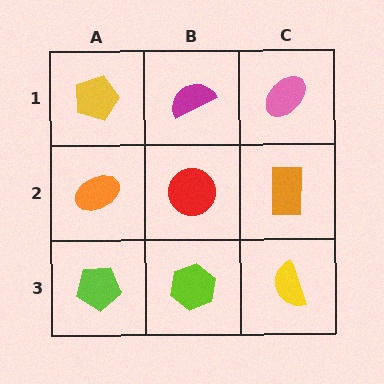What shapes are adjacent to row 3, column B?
A red circle (row 2, column B), a lime pentagon (row 3, column A), a yellow semicircle (row 3, column C).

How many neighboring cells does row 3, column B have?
3.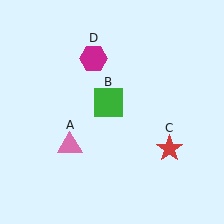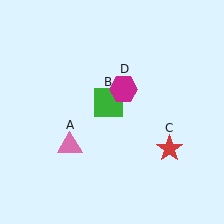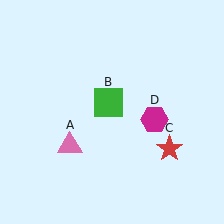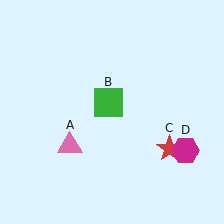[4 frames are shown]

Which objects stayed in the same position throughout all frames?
Pink triangle (object A) and green square (object B) and red star (object C) remained stationary.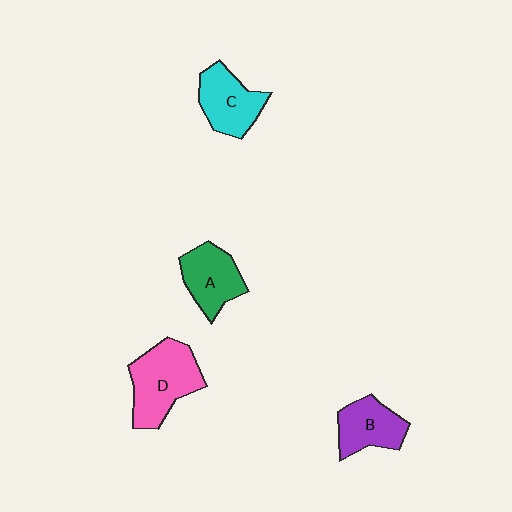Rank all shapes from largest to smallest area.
From largest to smallest: D (pink), C (cyan), A (green), B (purple).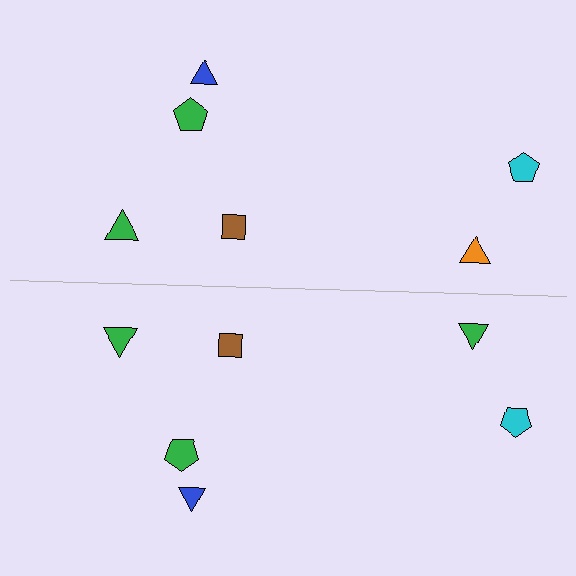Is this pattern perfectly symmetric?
No, the pattern is not perfectly symmetric. The green triangle on the bottom side breaks the symmetry — its mirror counterpart is orange.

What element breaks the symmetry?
The green triangle on the bottom side breaks the symmetry — its mirror counterpart is orange.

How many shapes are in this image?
There are 12 shapes in this image.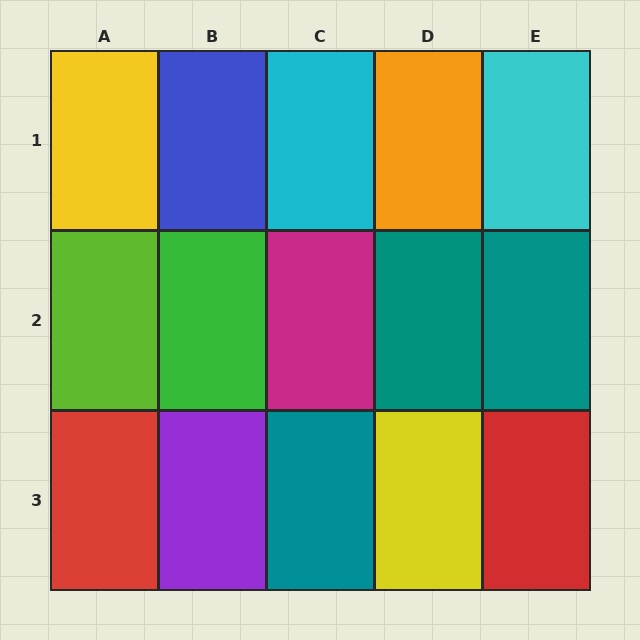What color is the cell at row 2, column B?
Green.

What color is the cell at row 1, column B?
Blue.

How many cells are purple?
1 cell is purple.